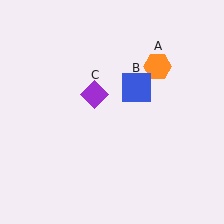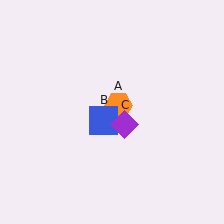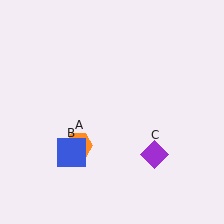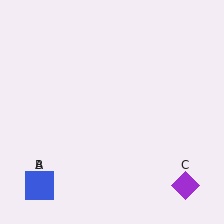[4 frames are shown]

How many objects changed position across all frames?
3 objects changed position: orange hexagon (object A), blue square (object B), purple diamond (object C).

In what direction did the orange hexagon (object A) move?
The orange hexagon (object A) moved down and to the left.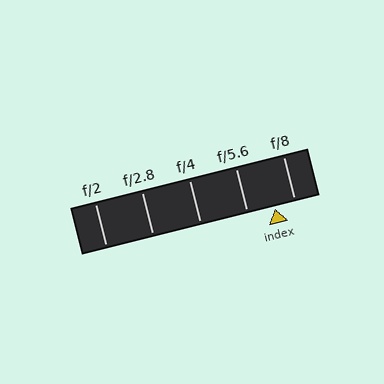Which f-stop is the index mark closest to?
The index mark is closest to f/8.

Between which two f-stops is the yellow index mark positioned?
The index mark is between f/5.6 and f/8.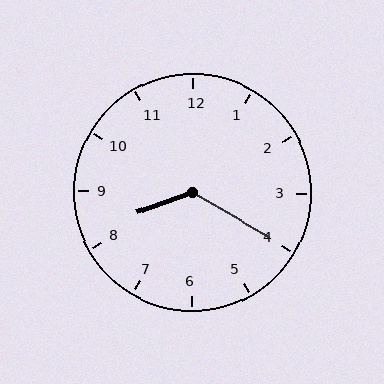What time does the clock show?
8:20.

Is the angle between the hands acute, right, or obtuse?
It is obtuse.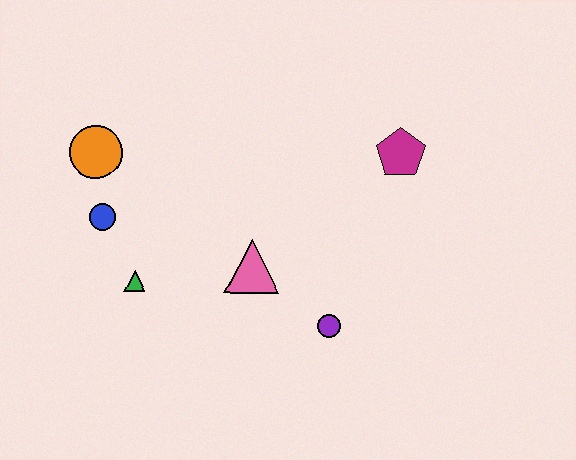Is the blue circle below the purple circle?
No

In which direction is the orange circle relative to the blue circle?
The orange circle is above the blue circle.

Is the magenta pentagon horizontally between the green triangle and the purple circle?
No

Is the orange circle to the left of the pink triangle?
Yes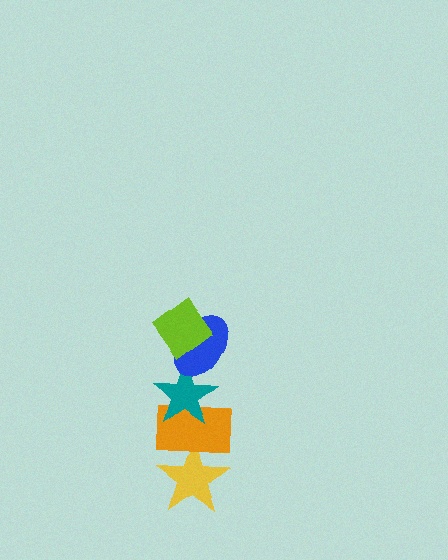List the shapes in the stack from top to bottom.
From top to bottom: the lime diamond, the blue ellipse, the teal star, the orange rectangle, the yellow star.